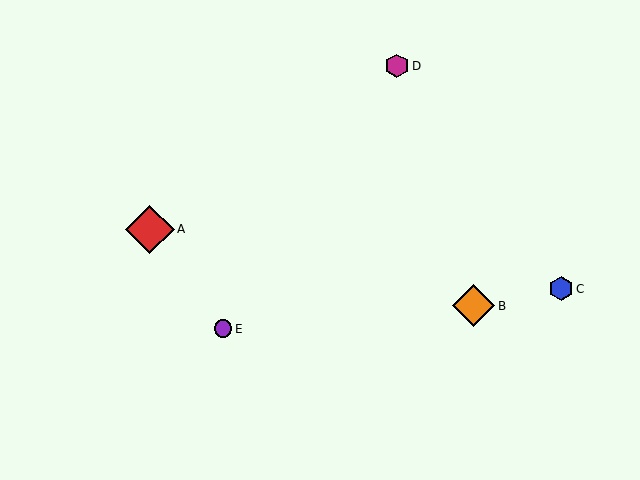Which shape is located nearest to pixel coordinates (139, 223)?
The red diamond (labeled A) at (150, 229) is nearest to that location.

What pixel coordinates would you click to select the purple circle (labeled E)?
Click at (223, 329) to select the purple circle E.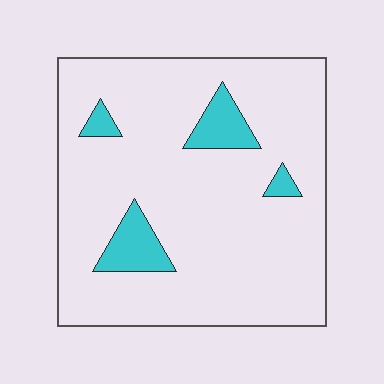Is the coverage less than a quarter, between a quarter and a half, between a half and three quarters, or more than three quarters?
Less than a quarter.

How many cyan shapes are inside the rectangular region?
4.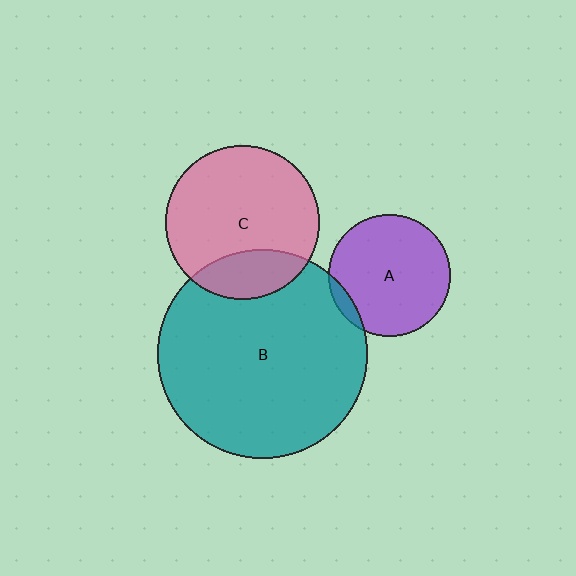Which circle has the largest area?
Circle B (teal).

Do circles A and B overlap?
Yes.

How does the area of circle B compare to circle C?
Approximately 1.8 times.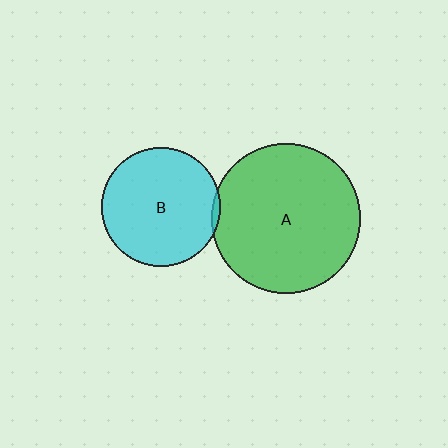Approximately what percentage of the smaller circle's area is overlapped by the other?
Approximately 5%.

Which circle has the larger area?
Circle A (green).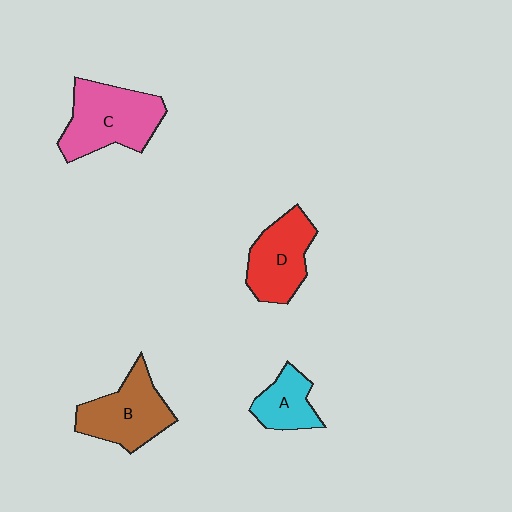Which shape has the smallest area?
Shape A (cyan).